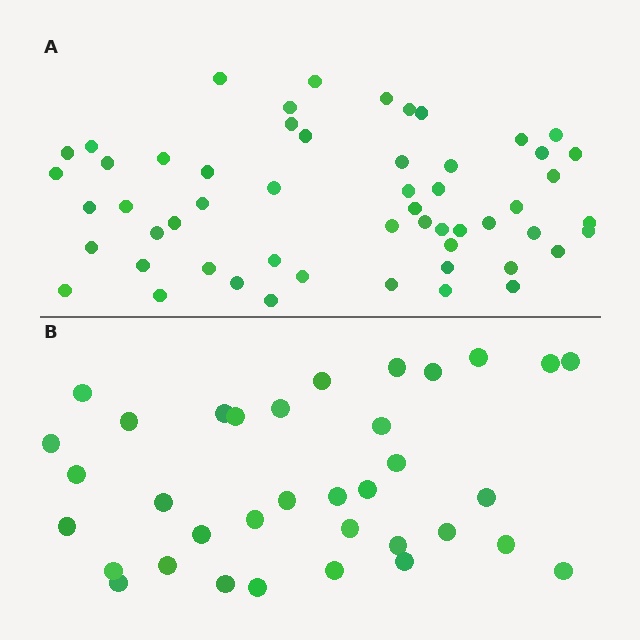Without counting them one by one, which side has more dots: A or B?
Region A (the top region) has more dots.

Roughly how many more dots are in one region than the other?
Region A has approximately 20 more dots than region B.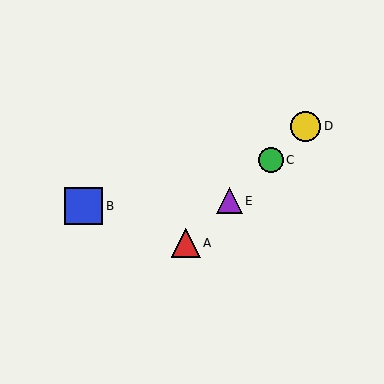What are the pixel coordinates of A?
Object A is at (186, 243).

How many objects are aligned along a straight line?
4 objects (A, C, D, E) are aligned along a straight line.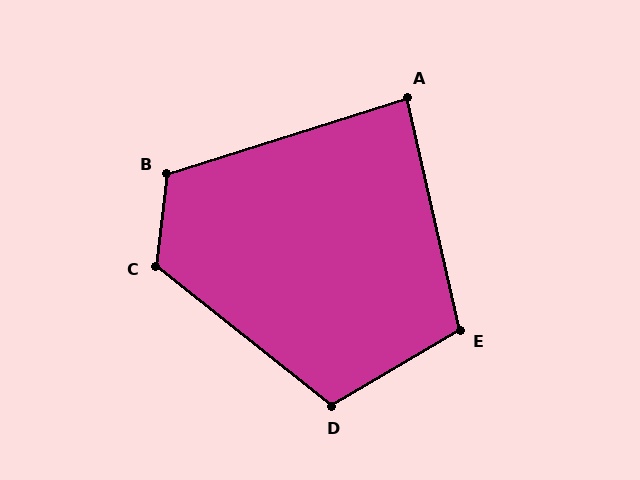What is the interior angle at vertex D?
Approximately 111 degrees (obtuse).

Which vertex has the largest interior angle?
C, at approximately 121 degrees.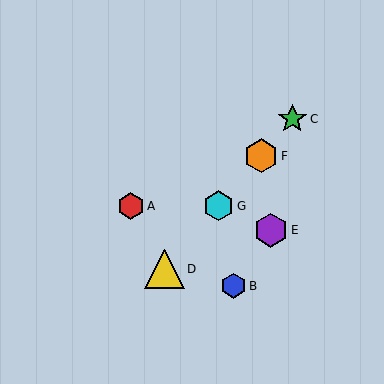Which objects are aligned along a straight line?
Objects C, D, F, G are aligned along a straight line.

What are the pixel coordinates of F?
Object F is at (261, 156).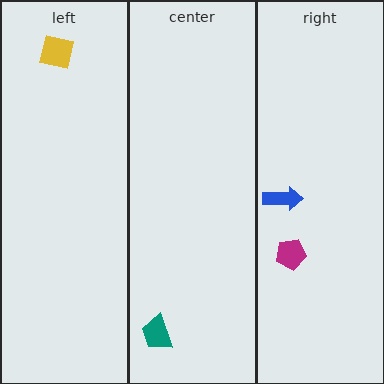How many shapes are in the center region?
1.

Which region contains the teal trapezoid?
The center region.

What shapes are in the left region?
The yellow square.